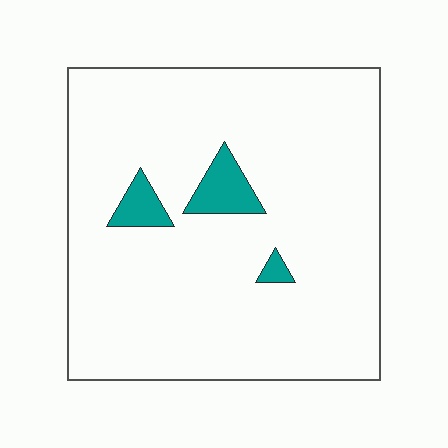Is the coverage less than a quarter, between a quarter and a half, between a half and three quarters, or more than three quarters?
Less than a quarter.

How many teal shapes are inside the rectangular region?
3.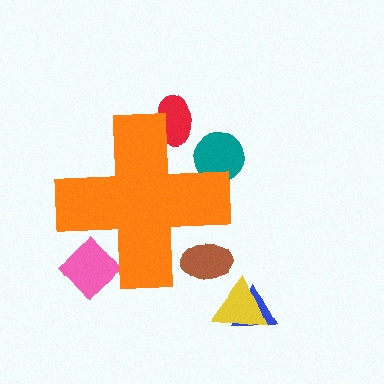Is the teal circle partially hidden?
Yes, the teal circle is partially hidden behind the orange cross.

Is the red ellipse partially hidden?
Yes, the red ellipse is partially hidden behind the orange cross.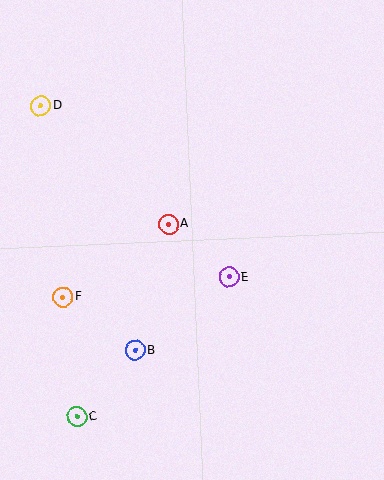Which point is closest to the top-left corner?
Point D is closest to the top-left corner.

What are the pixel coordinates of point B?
Point B is at (135, 350).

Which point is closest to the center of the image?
Point A at (169, 224) is closest to the center.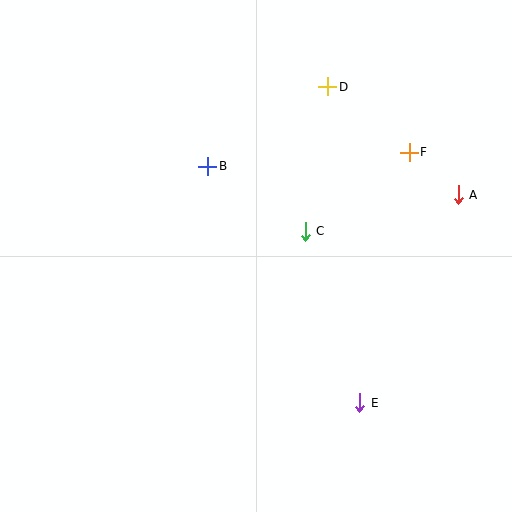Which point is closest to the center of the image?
Point C at (305, 231) is closest to the center.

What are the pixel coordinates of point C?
Point C is at (305, 231).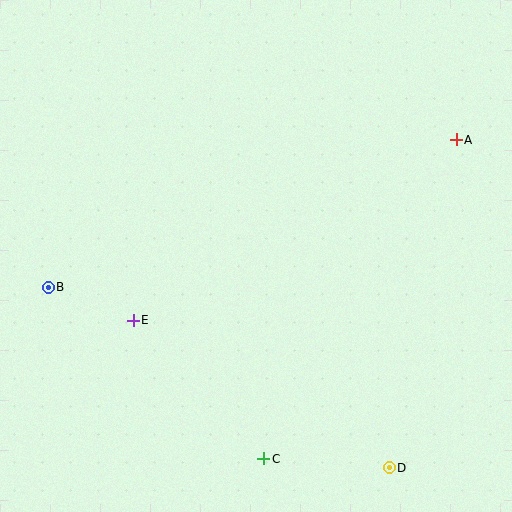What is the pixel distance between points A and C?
The distance between A and C is 373 pixels.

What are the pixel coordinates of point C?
Point C is at (264, 459).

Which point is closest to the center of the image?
Point E at (133, 320) is closest to the center.